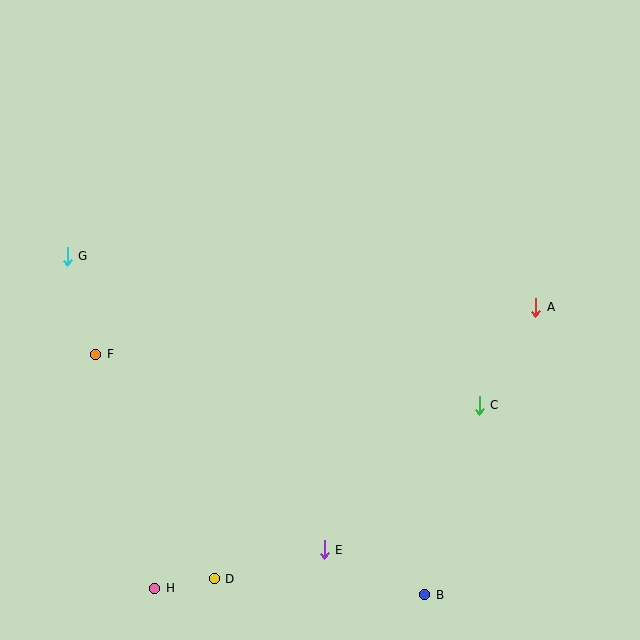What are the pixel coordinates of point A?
Point A is at (536, 307).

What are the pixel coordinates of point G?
Point G is at (67, 256).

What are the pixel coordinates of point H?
Point H is at (155, 588).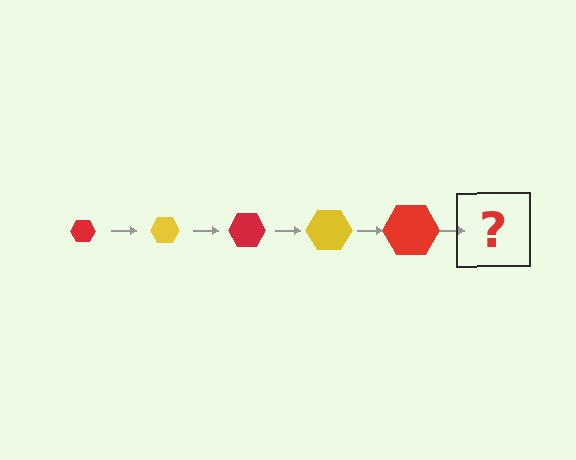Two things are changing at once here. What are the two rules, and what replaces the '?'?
The two rules are that the hexagon grows larger each step and the color cycles through red and yellow. The '?' should be a yellow hexagon, larger than the previous one.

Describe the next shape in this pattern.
It should be a yellow hexagon, larger than the previous one.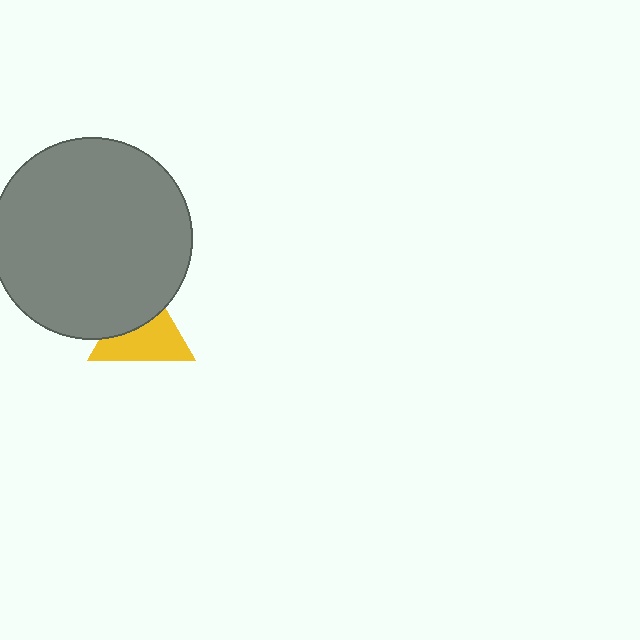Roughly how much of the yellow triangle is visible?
About half of it is visible (roughly 60%).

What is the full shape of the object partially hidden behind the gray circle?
The partially hidden object is a yellow triangle.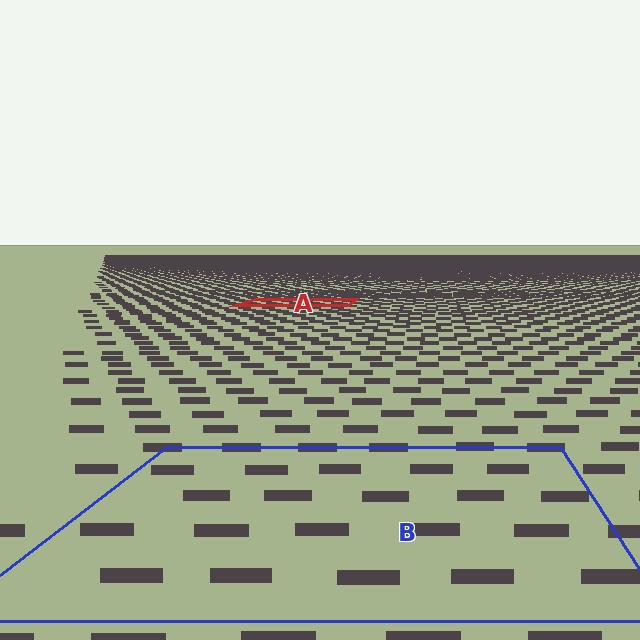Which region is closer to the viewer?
Region B is closer. The texture elements there are larger and more spread out.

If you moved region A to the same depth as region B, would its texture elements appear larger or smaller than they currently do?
They would appear larger. At a closer depth, the same texture elements are projected at a bigger on-screen size.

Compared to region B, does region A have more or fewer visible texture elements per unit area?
Region A has more texture elements per unit area — they are packed more densely because it is farther away.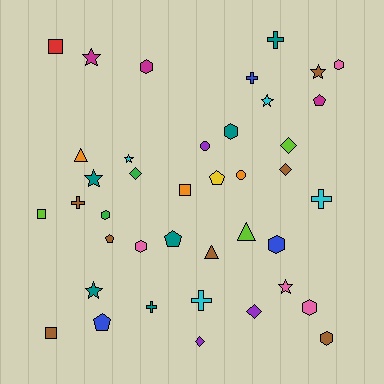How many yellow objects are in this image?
There is 1 yellow object.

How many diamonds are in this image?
There are 5 diamonds.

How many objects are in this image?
There are 40 objects.